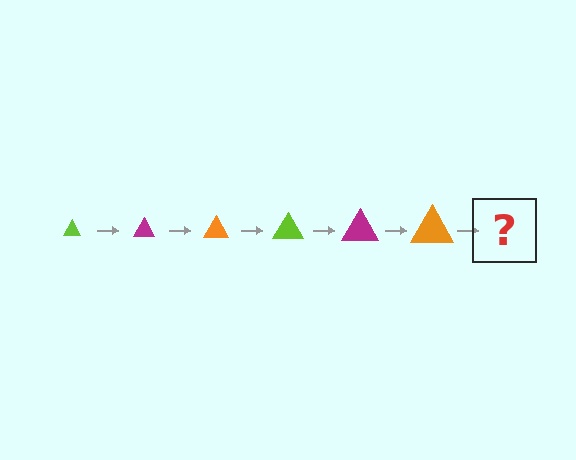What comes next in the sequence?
The next element should be a lime triangle, larger than the previous one.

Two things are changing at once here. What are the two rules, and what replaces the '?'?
The two rules are that the triangle grows larger each step and the color cycles through lime, magenta, and orange. The '?' should be a lime triangle, larger than the previous one.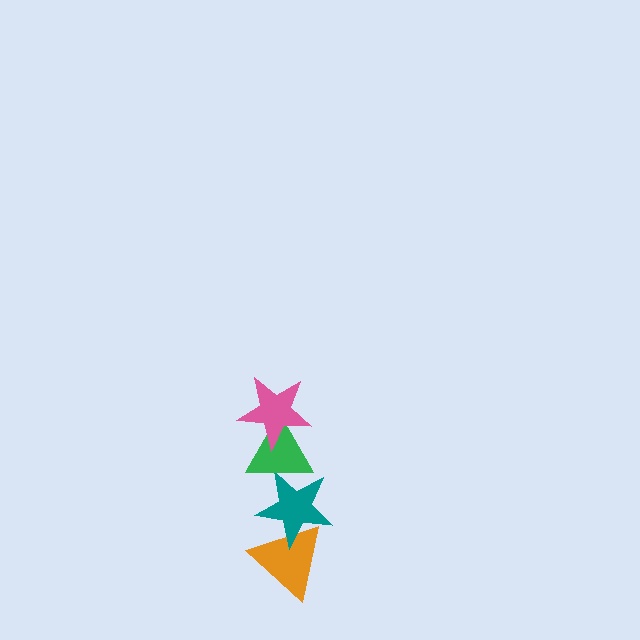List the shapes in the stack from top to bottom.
From top to bottom: the pink star, the green triangle, the teal star, the orange triangle.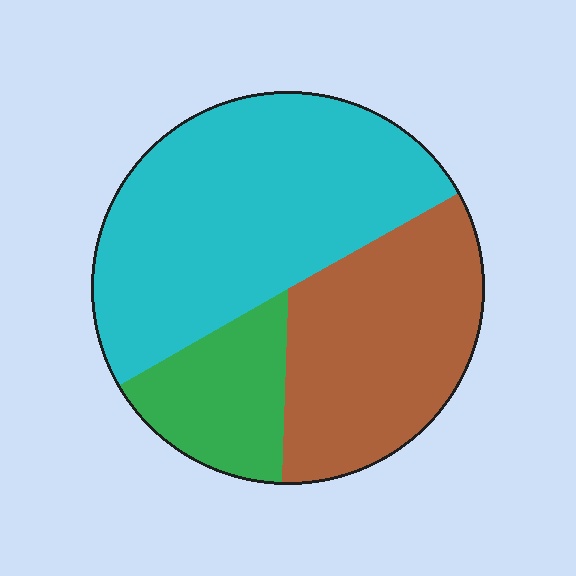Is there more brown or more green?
Brown.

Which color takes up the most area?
Cyan, at roughly 50%.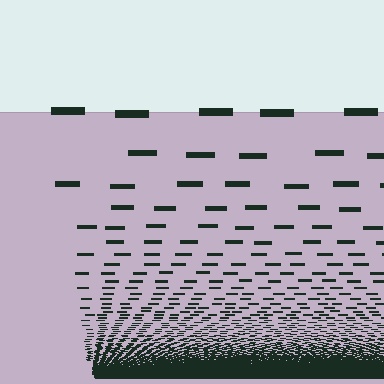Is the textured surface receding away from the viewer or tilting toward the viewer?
The surface appears to tilt toward the viewer. Texture elements get larger and sparser toward the top.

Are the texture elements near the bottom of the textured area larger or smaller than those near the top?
Smaller. The gradient is inverted — elements near the bottom are smaller and denser.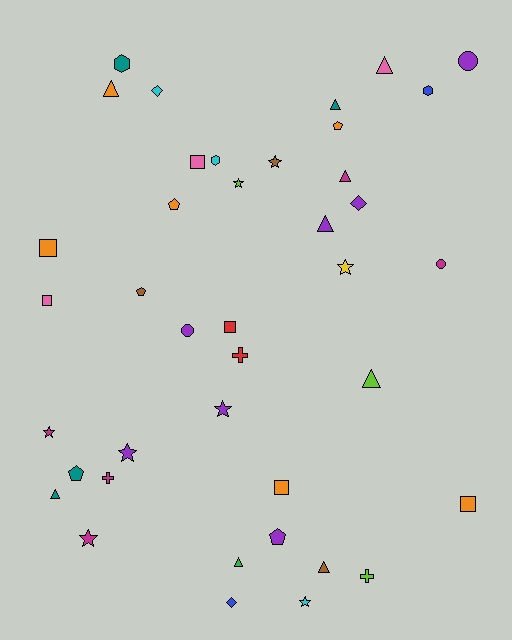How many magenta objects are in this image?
There are 5 magenta objects.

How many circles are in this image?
There are 3 circles.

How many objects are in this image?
There are 40 objects.